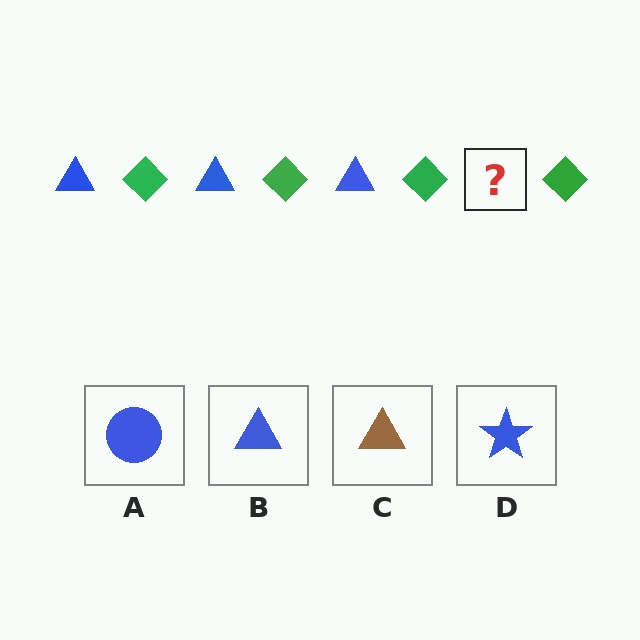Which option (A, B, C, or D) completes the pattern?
B.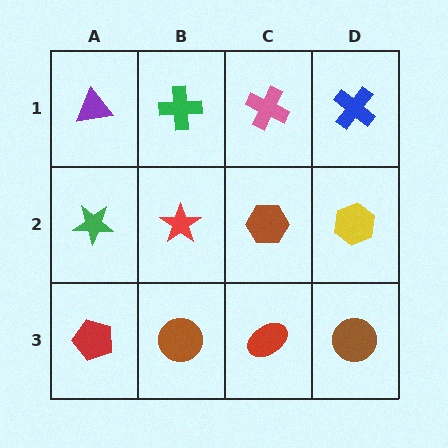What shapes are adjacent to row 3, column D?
A yellow hexagon (row 2, column D), a red ellipse (row 3, column C).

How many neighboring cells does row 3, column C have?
3.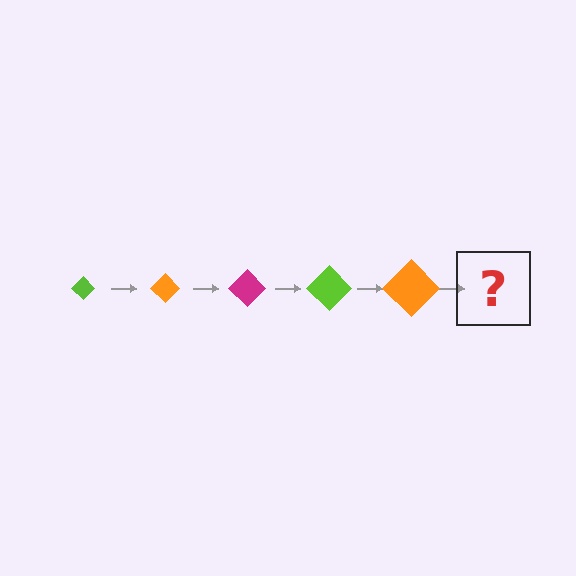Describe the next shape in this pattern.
It should be a magenta diamond, larger than the previous one.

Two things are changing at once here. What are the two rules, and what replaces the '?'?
The two rules are that the diamond grows larger each step and the color cycles through lime, orange, and magenta. The '?' should be a magenta diamond, larger than the previous one.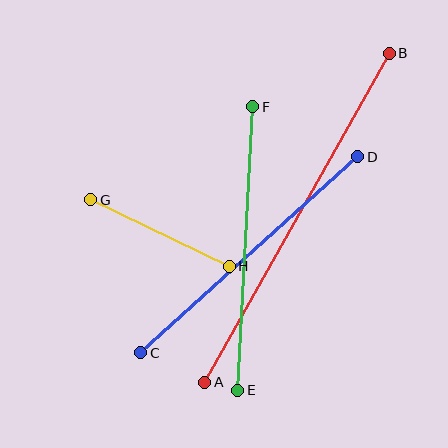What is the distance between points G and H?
The distance is approximately 153 pixels.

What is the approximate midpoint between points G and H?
The midpoint is at approximately (160, 233) pixels.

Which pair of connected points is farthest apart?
Points A and B are farthest apart.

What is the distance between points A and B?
The distance is approximately 377 pixels.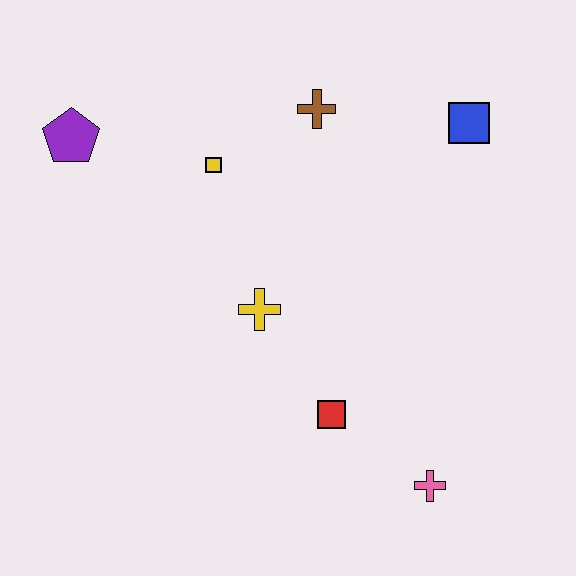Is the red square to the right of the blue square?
No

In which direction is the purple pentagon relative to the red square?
The purple pentagon is above the red square.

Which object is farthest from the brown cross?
The pink cross is farthest from the brown cross.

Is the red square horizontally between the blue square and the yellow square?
Yes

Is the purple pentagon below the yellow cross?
No